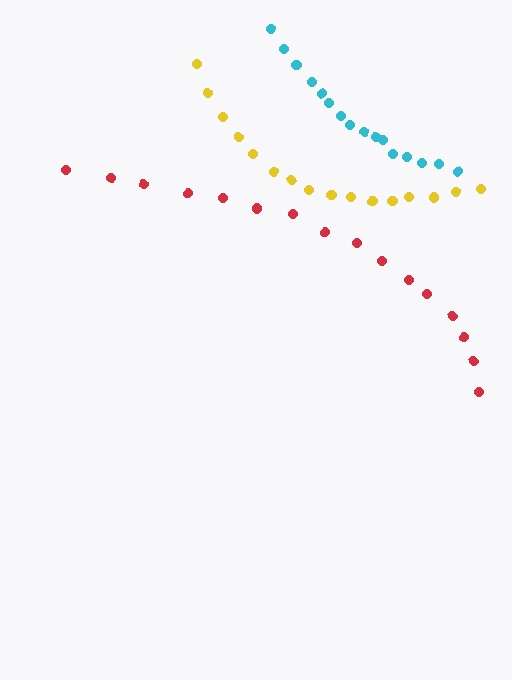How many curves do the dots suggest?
There are 3 distinct paths.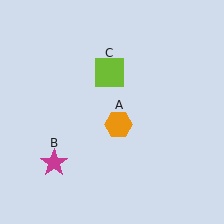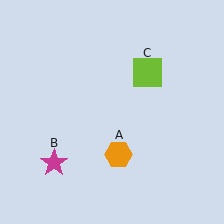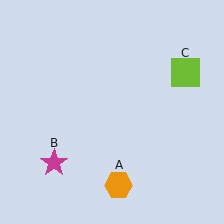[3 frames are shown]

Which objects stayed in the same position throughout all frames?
Magenta star (object B) remained stationary.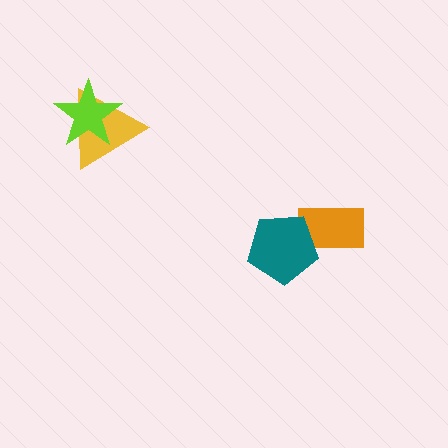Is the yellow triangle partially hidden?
Yes, it is partially covered by another shape.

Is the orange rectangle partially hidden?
Yes, it is partially covered by another shape.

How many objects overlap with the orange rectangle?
1 object overlaps with the orange rectangle.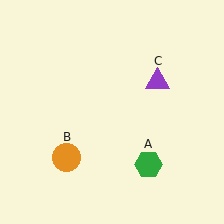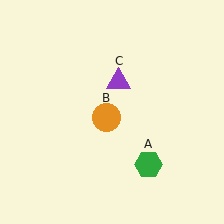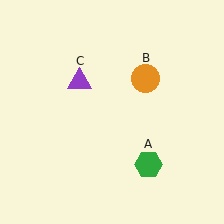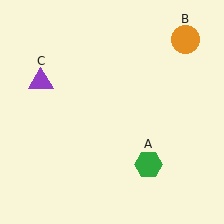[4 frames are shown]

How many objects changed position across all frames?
2 objects changed position: orange circle (object B), purple triangle (object C).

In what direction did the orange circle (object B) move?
The orange circle (object B) moved up and to the right.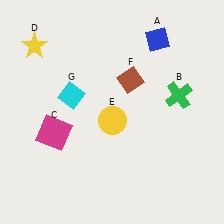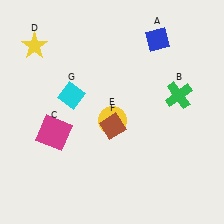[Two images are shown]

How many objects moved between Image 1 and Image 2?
1 object moved between the two images.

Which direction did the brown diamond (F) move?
The brown diamond (F) moved down.